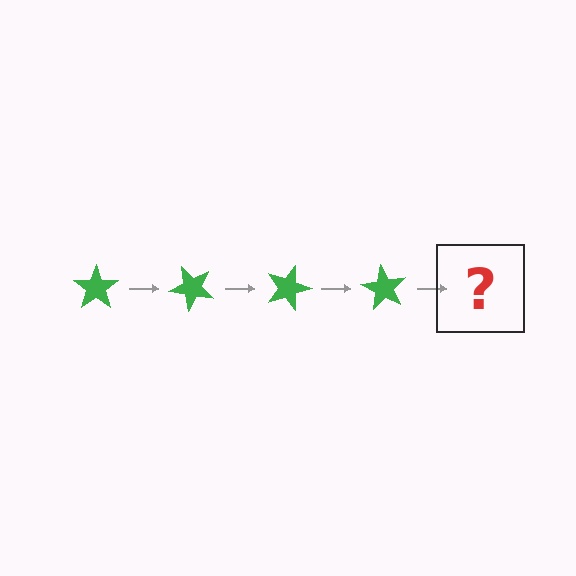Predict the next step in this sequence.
The next step is a green star rotated 180 degrees.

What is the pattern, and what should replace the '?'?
The pattern is that the star rotates 45 degrees each step. The '?' should be a green star rotated 180 degrees.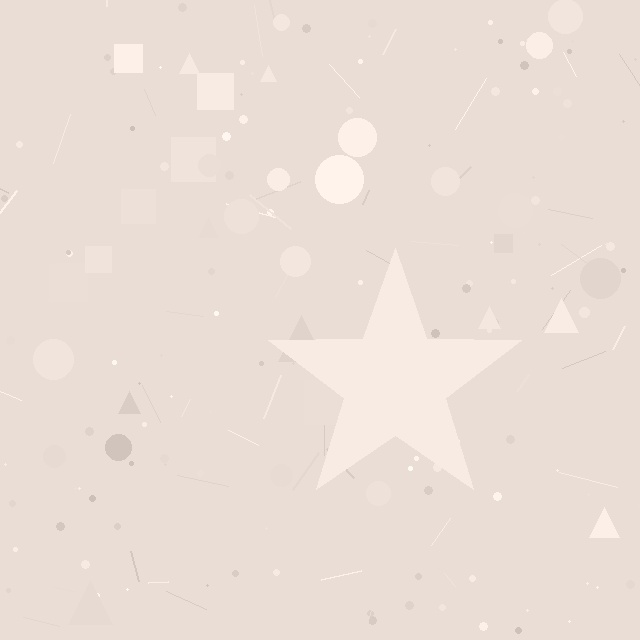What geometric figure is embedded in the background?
A star is embedded in the background.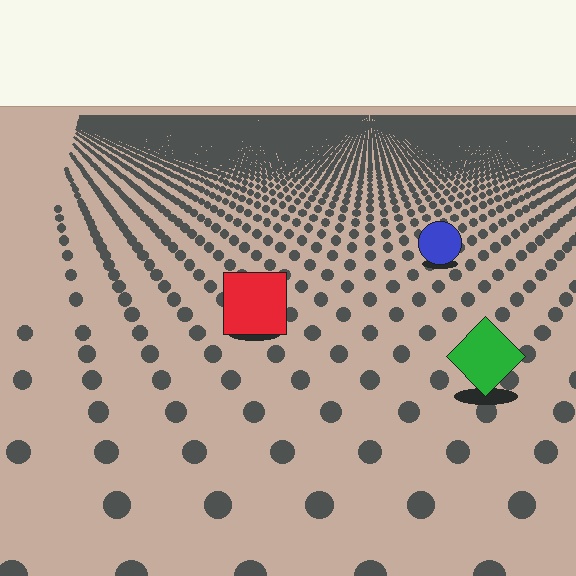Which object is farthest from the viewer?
The blue circle is farthest from the viewer. It appears smaller and the ground texture around it is denser.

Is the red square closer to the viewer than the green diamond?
No. The green diamond is closer — you can tell from the texture gradient: the ground texture is coarser near it.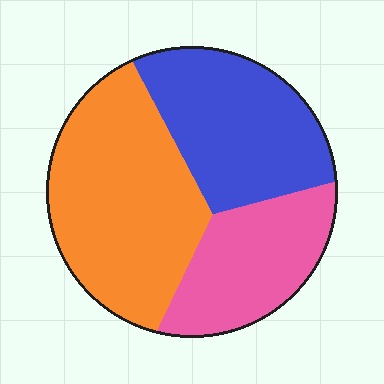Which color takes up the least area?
Pink, at roughly 25%.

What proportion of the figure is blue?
Blue takes up about one third (1/3) of the figure.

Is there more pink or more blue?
Blue.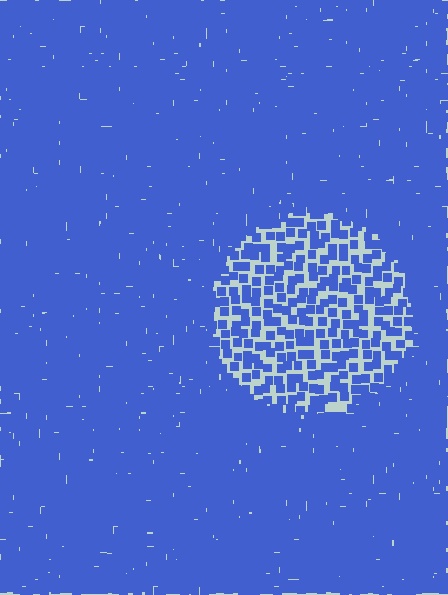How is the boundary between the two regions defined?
The boundary is defined by a change in element density (approximately 2.7x ratio). All elements are the same color, size, and shape.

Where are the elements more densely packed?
The elements are more densely packed outside the circle boundary.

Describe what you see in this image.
The image contains small blue elements arranged at two different densities. A circle-shaped region is visible where the elements are less densely packed than the surrounding area.